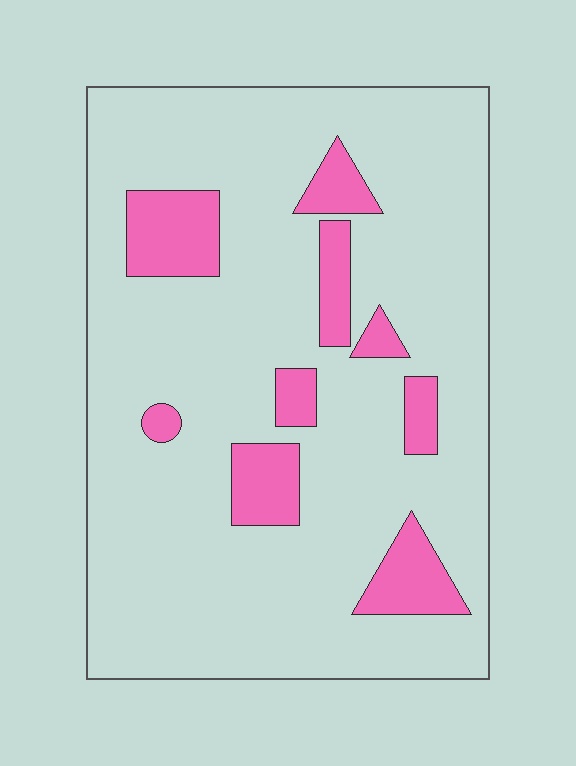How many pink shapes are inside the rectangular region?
9.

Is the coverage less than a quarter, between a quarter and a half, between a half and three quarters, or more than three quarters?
Less than a quarter.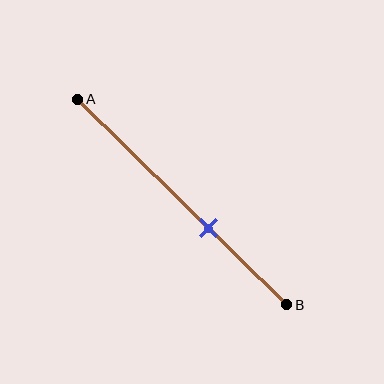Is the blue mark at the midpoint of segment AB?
No, the mark is at about 65% from A, not at the 50% midpoint.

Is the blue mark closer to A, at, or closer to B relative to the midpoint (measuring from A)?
The blue mark is closer to point B than the midpoint of segment AB.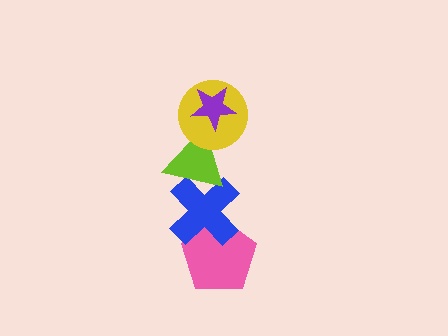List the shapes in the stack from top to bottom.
From top to bottom: the purple star, the yellow circle, the lime triangle, the blue cross, the pink pentagon.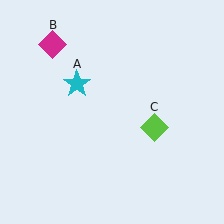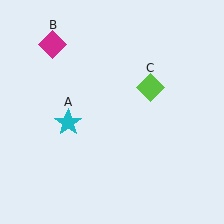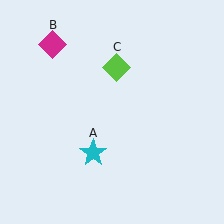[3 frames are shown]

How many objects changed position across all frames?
2 objects changed position: cyan star (object A), lime diamond (object C).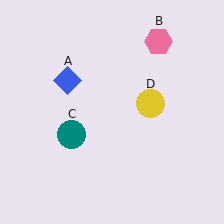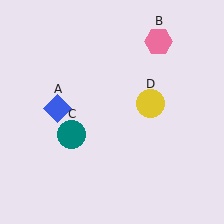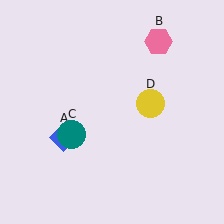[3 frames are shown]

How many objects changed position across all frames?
1 object changed position: blue diamond (object A).